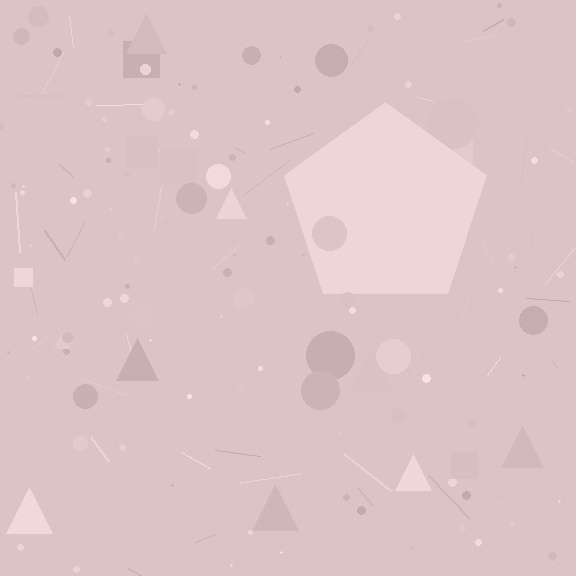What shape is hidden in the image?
A pentagon is hidden in the image.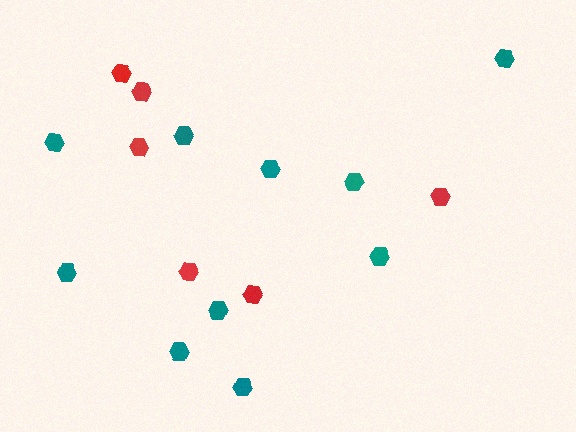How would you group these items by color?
There are 2 groups: one group of red hexagons (6) and one group of teal hexagons (10).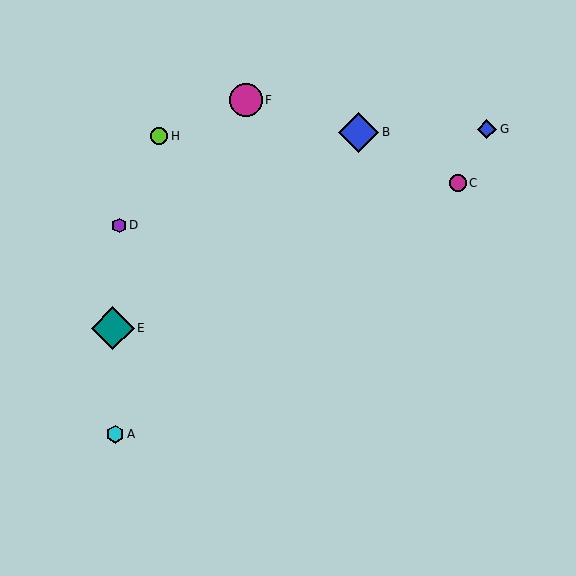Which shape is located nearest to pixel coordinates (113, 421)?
The cyan hexagon (labeled A) at (115, 434) is nearest to that location.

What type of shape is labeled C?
Shape C is a magenta circle.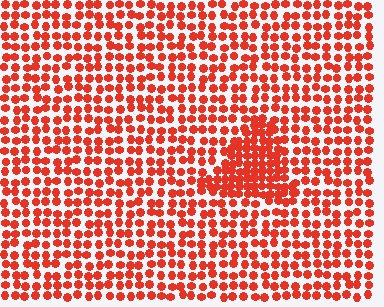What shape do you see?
I see a triangle.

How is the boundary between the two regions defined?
The boundary is defined by a change in element density (approximately 1.9x ratio). All elements are the same color, size, and shape.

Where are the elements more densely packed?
The elements are more densely packed inside the triangle boundary.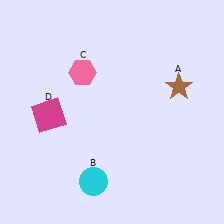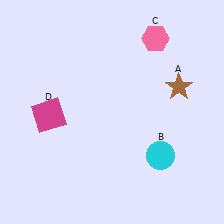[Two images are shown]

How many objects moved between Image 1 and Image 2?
2 objects moved between the two images.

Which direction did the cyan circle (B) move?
The cyan circle (B) moved right.